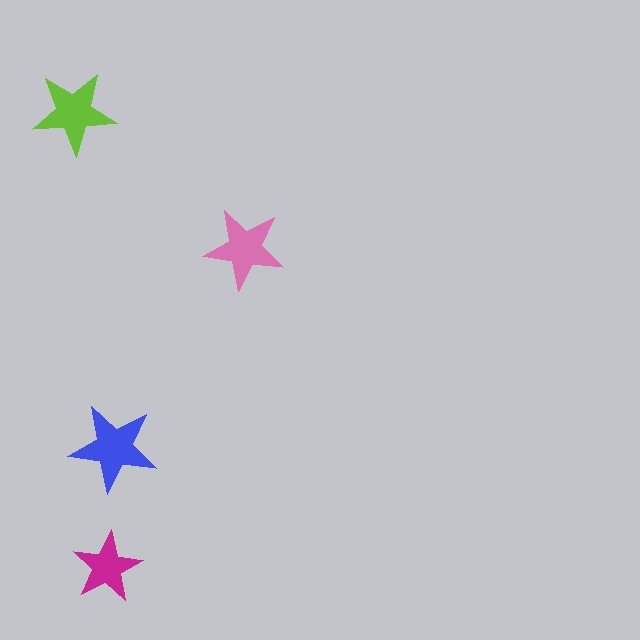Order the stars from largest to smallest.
the blue one, the lime one, the pink one, the magenta one.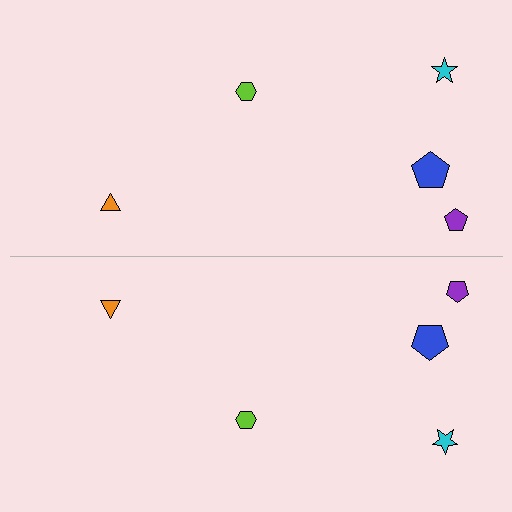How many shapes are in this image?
There are 10 shapes in this image.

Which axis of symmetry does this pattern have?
The pattern has a horizontal axis of symmetry running through the center of the image.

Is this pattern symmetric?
Yes, this pattern has bilateral (reflection) symmetry.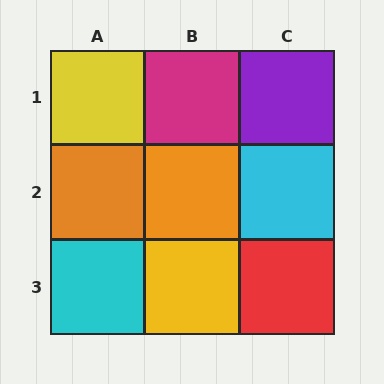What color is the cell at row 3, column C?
Red.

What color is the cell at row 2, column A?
Orange.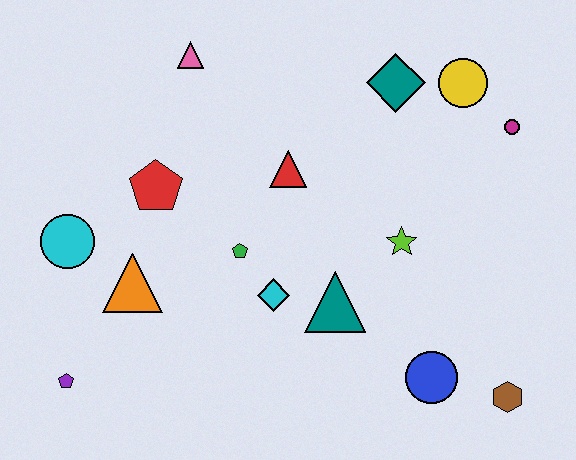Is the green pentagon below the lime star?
Yes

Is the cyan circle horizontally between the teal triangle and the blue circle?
No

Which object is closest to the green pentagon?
The cyan diamond is closest to the green pentagon.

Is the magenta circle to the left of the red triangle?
No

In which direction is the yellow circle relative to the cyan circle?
The yellow circle is to the right of the cyan circle.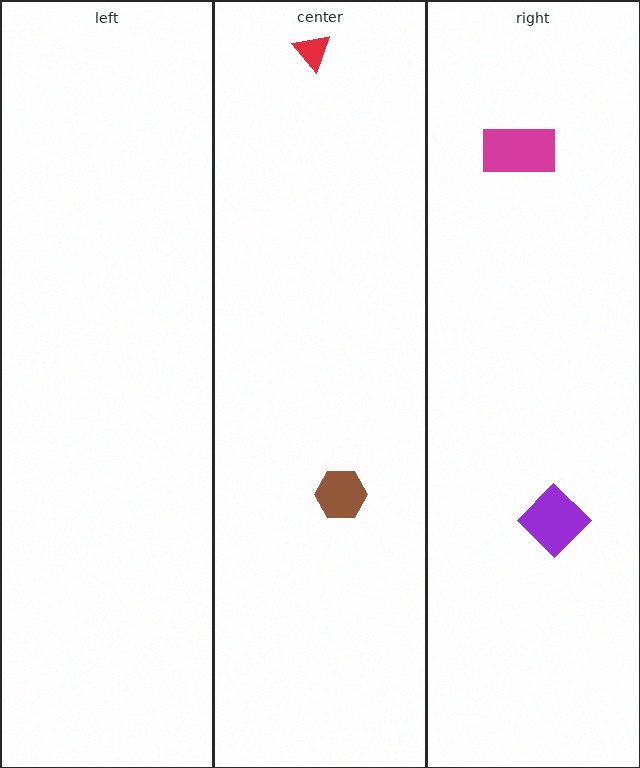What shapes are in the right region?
The purple diamond, the magenta rectangle.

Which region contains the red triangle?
The center region.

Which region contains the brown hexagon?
The center region.